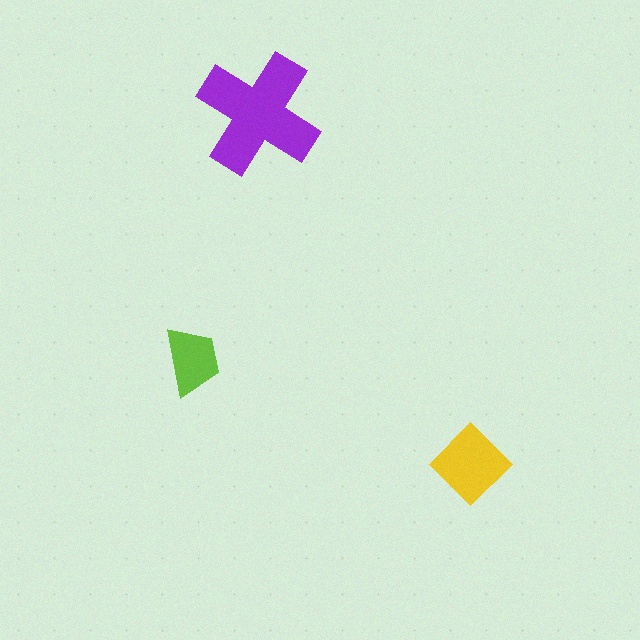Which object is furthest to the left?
The lime trapezoid is leftmost.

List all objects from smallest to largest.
The lime trapezoid, the yellow diamond, the purple cross.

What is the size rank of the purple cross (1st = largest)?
1st.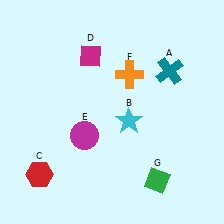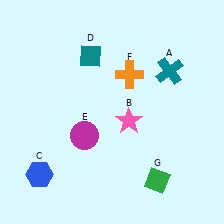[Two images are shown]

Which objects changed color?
B changed from cyan to pink. C changed from red to blue. D changed from magenta to teal.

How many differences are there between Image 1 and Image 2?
There are 3 differences between the two images.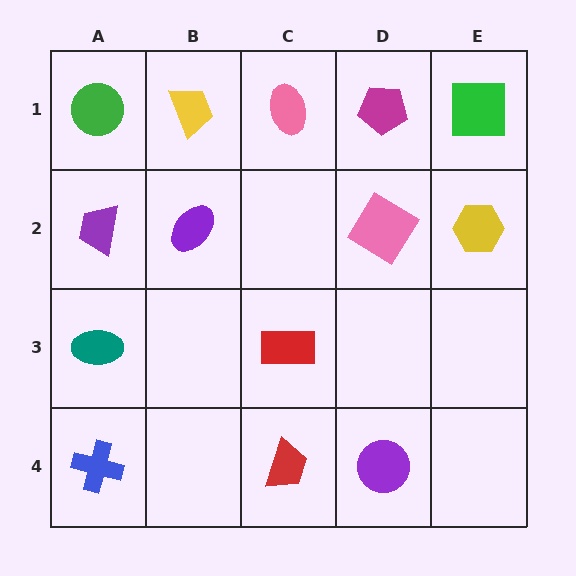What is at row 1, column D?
A magenta pentagon.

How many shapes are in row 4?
3 shapes.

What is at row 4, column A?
A blue cross.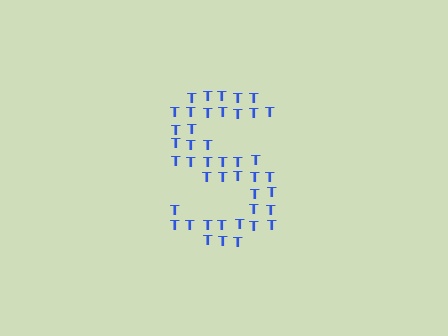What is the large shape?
The large shape is the letter S.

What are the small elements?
The small elements are letter T's.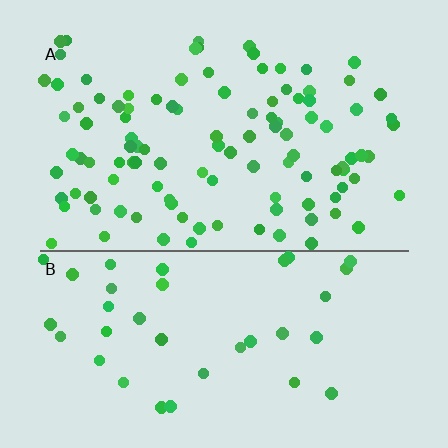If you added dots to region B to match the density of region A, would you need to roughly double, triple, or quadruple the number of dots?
Approximately triple.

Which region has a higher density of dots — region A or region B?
A (the top).